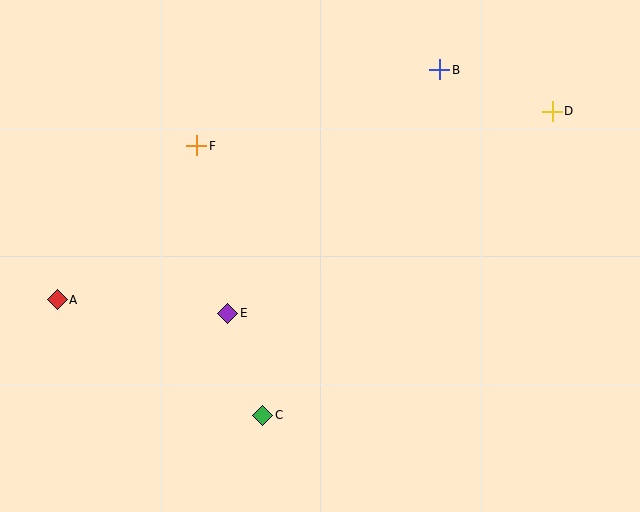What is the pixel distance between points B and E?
The distance between B and E is 323 pixels.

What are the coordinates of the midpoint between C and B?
The midpoint between C and B is at (351, 243).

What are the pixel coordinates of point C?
Point C is at (263, 416).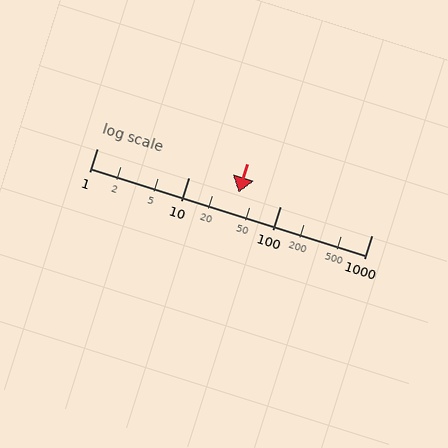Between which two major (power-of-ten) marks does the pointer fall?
The pointer is between 10 and 100.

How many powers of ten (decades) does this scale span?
The scale spans 3 decades, from 1 to 1000.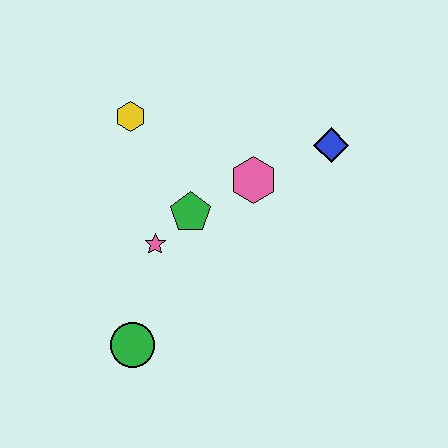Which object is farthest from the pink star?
The blue diamond is farthest from the pink star.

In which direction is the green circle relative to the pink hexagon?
The green circle is below the pink hexagon.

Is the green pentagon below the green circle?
No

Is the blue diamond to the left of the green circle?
No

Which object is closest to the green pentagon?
The pink star is closest to the green pentagon.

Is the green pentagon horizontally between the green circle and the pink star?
No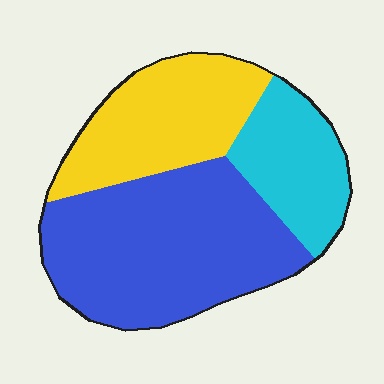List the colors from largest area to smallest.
From largest to smallest: blue, yellow, cyan.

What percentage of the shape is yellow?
Yellow covers 29% of the shape.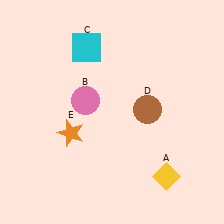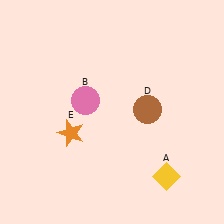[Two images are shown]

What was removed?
The cyan square (C) was removed in Image 2.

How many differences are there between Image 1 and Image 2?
There is 1 difference between the two images.